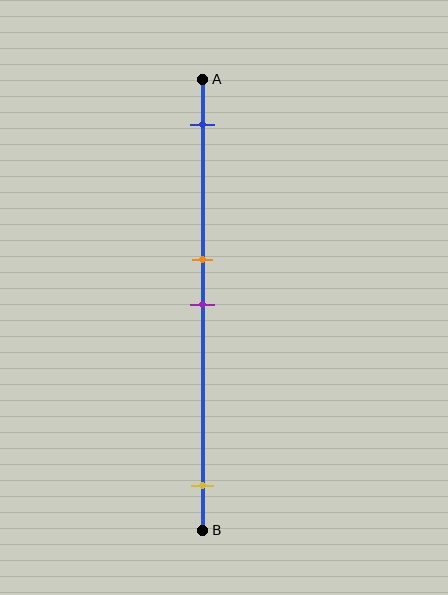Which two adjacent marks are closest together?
The orange and purple marks are the closest adjacent pair.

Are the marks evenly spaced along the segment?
No, the marks are not evenly spaced.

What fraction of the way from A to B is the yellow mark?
The yellow mark is approximately 90% (0.9) of the way from A to B.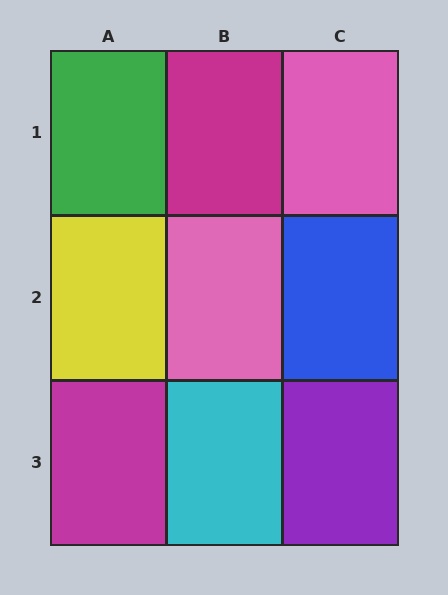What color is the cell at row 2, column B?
Pink.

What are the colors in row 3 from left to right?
Magenta, cyan, purple.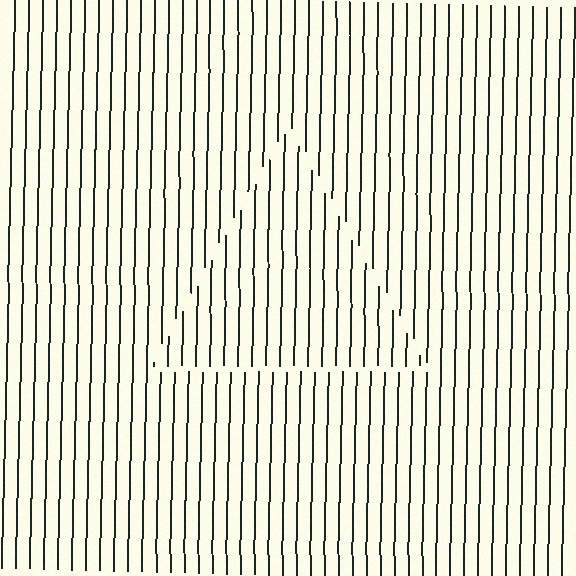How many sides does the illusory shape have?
3 sides — the line-ends trace a triangle.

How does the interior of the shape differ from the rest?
The interior of the shape contains the same grating, shifted by half a period — the contour is defined by the phase discontinuity where line-ends from the inner and outer gratings abut.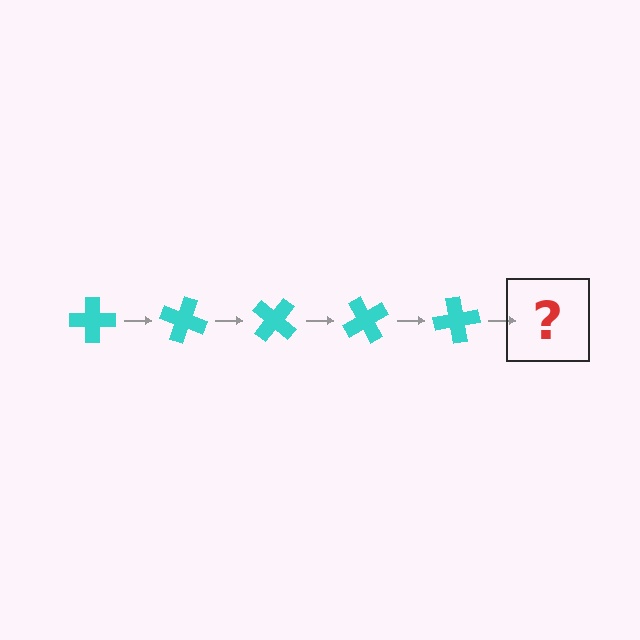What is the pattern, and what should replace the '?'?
The pattern is that the cross rotates 20 degrees each step. The '?' should be a cyan cross rotated 100 degrees.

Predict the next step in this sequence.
The next step is a cyan cross rotated 100 degrees.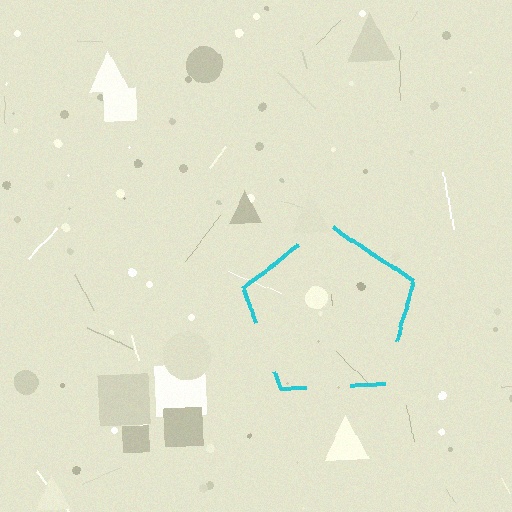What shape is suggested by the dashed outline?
The dashed outline suggests a pentagon.